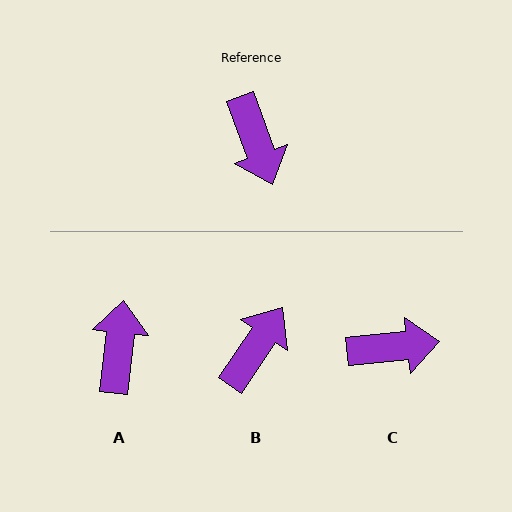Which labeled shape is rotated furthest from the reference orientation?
A, about 153 degrees away.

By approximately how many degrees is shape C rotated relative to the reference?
Approximately 76 degrees counter-clockwise.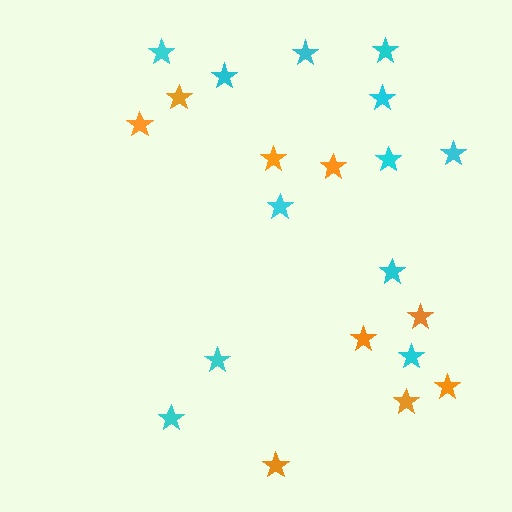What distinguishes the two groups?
There are 2 groups: one group of cyan stars (12) and one group of orange stars (9).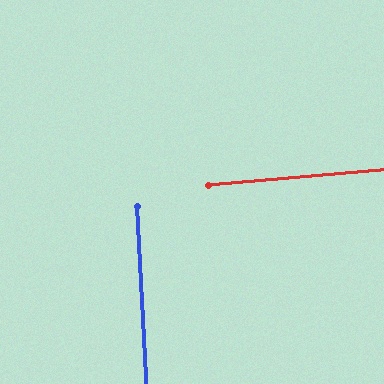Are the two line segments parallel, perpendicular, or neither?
Perpendicular — they meet at approximately 88°.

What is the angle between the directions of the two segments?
Approximately 88 degrees.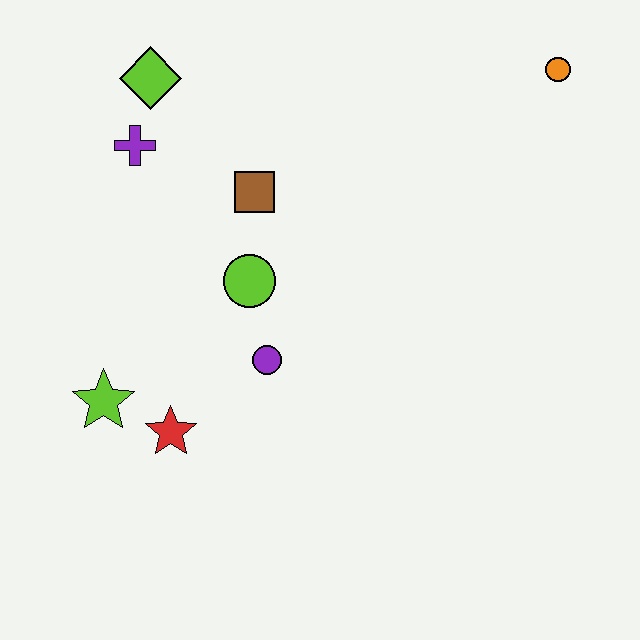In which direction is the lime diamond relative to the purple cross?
The lime diamond is above the purple cross.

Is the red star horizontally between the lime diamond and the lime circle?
Yes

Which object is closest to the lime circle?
The purple circle is closest to the lime circle.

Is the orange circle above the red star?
Yes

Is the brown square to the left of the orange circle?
Yes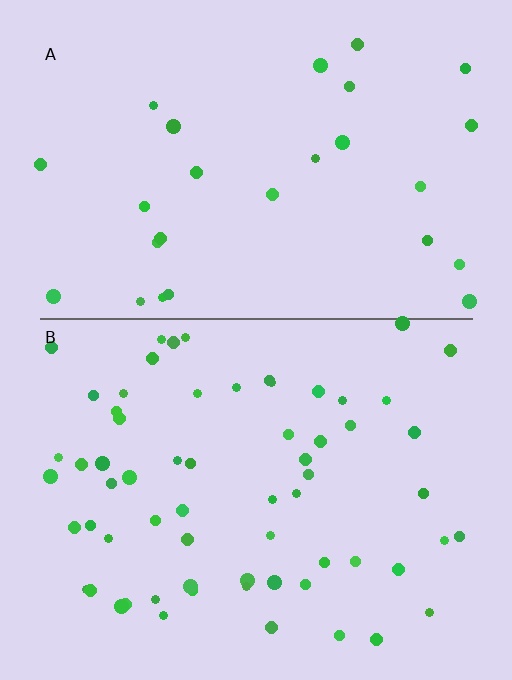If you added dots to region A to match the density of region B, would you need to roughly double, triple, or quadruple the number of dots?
Approximately double.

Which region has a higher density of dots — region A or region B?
B (the bottom).